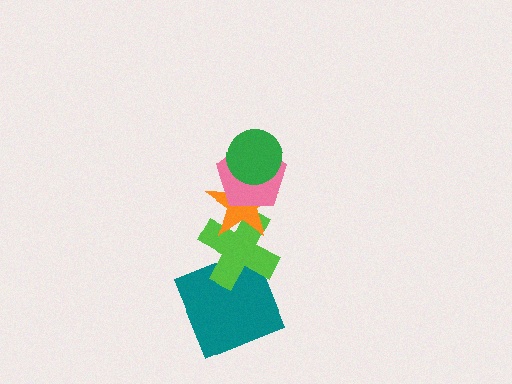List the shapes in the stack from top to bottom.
From top to bottom: the green circle, the pink pentagon, the orange star, the lime cross, the teal square.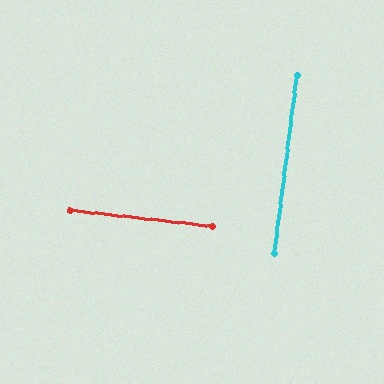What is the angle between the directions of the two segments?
Approximately 89 degrees.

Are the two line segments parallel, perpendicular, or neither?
Perpendicular — they meet at approximately 89°.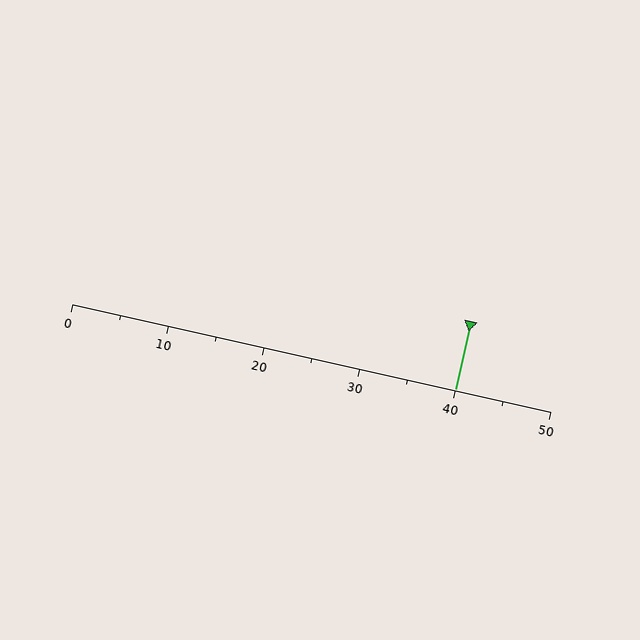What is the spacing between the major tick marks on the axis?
The major ticks are spaced 10 apart.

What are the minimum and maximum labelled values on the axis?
The axis runs from 0 to 50.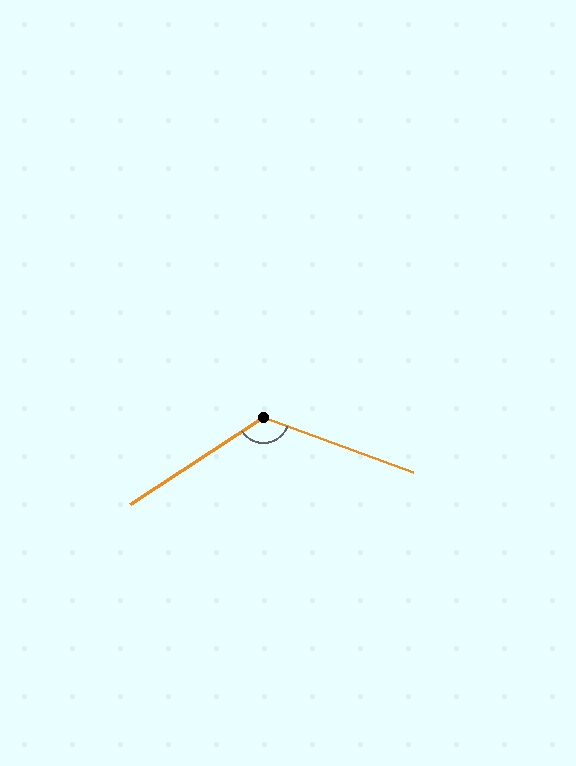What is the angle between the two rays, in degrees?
Approximately 127 degrees.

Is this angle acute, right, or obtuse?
It is obtuse.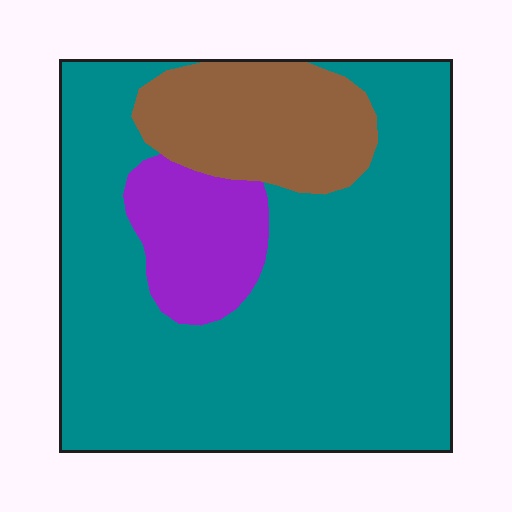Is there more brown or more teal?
Teal.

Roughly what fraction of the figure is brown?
Brown covers 17% of the figure.